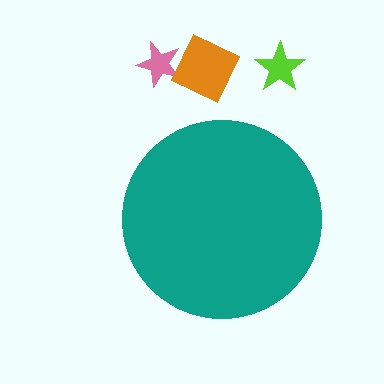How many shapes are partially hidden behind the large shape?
0 shapes are partially hidden.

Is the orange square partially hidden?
No, the orange square is fully visible.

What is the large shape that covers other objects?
A teal circle.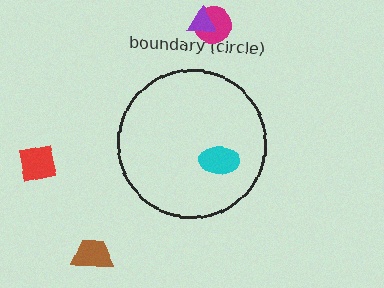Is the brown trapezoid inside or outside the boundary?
Outside.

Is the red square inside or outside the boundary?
Outside.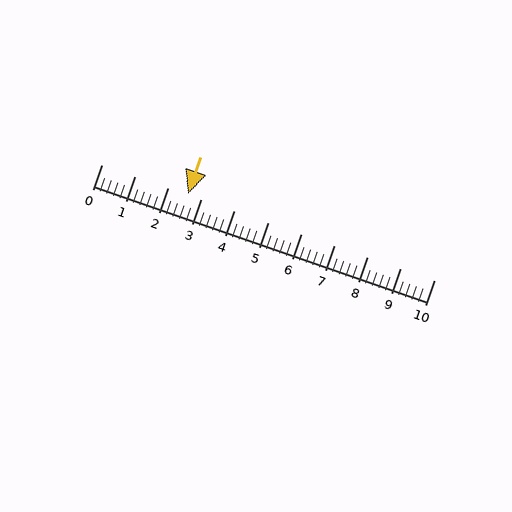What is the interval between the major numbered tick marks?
The major tick marks are spaced 1 units apart.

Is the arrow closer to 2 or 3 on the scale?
The arrow is closer to 3.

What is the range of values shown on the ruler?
The ruler shows values from 0 to 10.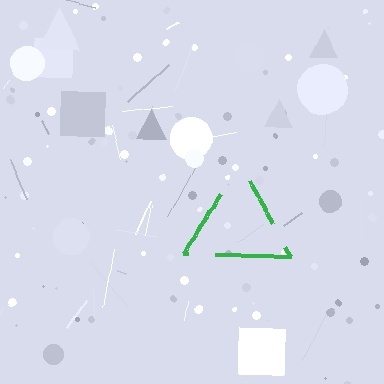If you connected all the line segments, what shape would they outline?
They would outline a triangle.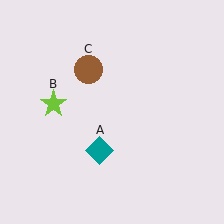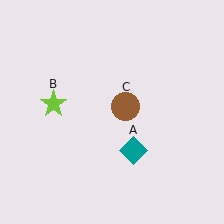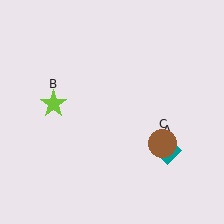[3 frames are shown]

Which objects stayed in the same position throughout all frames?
Lime star (object B) remained stationary.